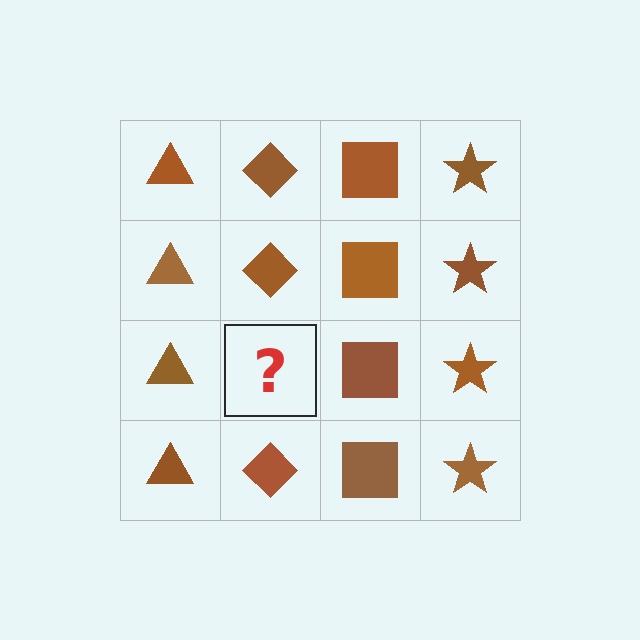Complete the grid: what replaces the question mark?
The question mark should be replaced with a brown diamond.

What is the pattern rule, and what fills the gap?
The rule is that each column has a consistent shape. The gap should be filled with a brown diamond.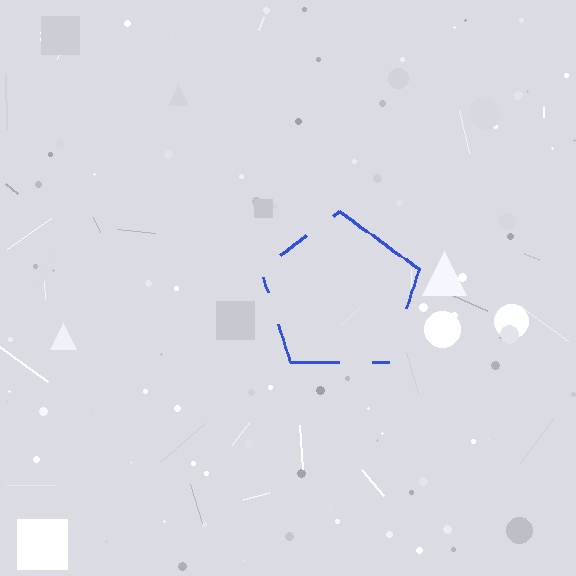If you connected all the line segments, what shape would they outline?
They would outline a pentagon.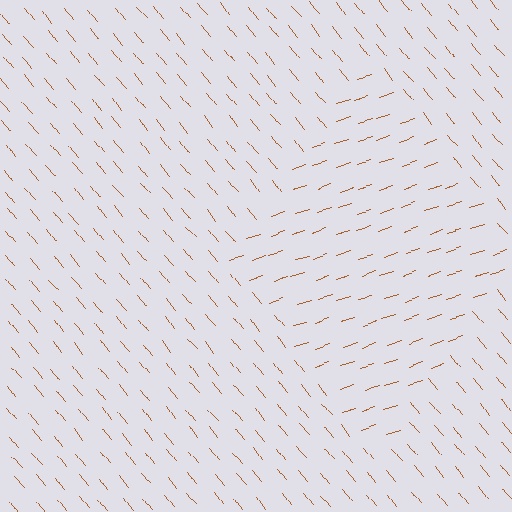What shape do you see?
I see a diamond.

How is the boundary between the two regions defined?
The boundary is defined purely by a change in line orientation (approximately 70 degrees difference). All lines are the same color and thickness.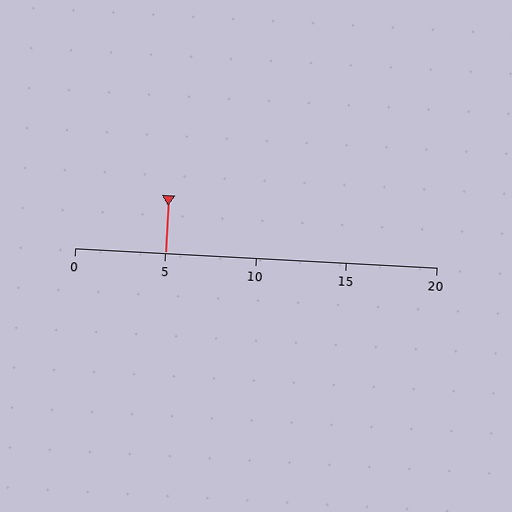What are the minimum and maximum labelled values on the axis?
The axis runs from 0 to 20.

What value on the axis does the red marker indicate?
The marker indicates approximately 5.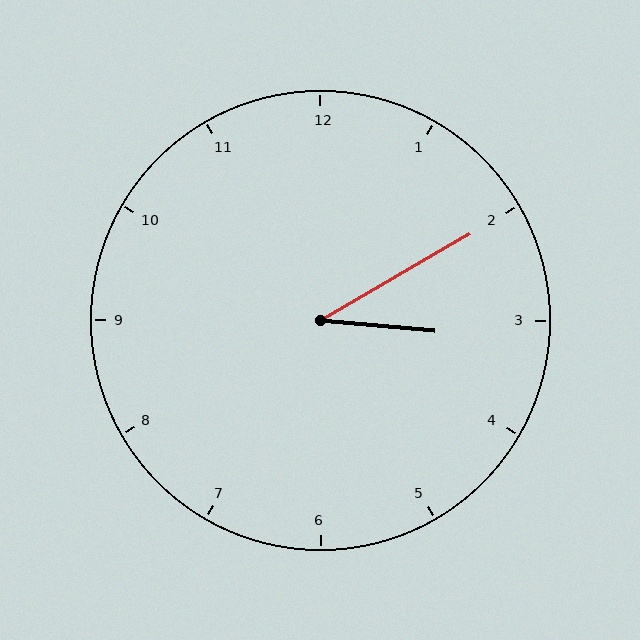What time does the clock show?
3:10.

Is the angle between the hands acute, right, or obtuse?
It is acute.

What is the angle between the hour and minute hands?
Approximately 35 degrees.